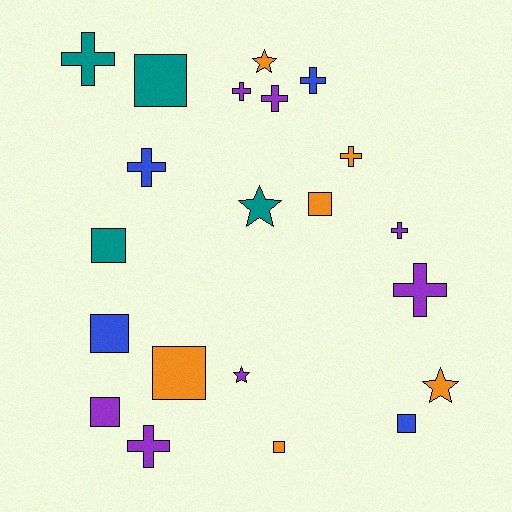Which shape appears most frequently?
Cross, with 9 objects.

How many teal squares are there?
There are 2 teal squares.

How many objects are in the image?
There are 21 objects.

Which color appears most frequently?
Purple, with 7 objects.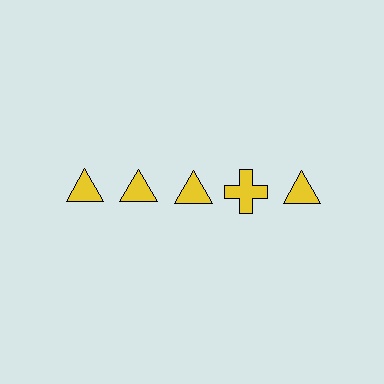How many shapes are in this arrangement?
There are 5 shapes arranged in a grid pattern.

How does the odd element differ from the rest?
It has a different shape: cross instead of triangle.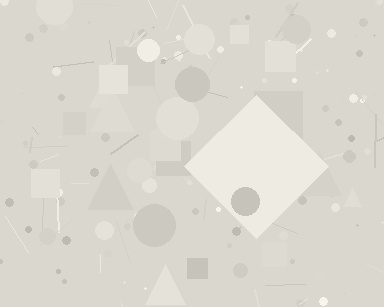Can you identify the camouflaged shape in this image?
The camouflaged shape is a diamond.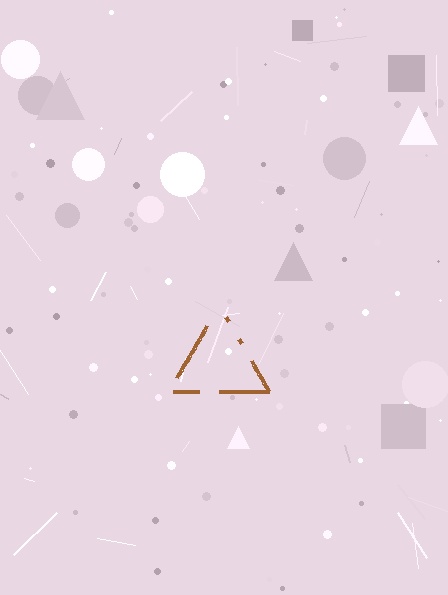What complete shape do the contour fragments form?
The contour fragments form a triangle.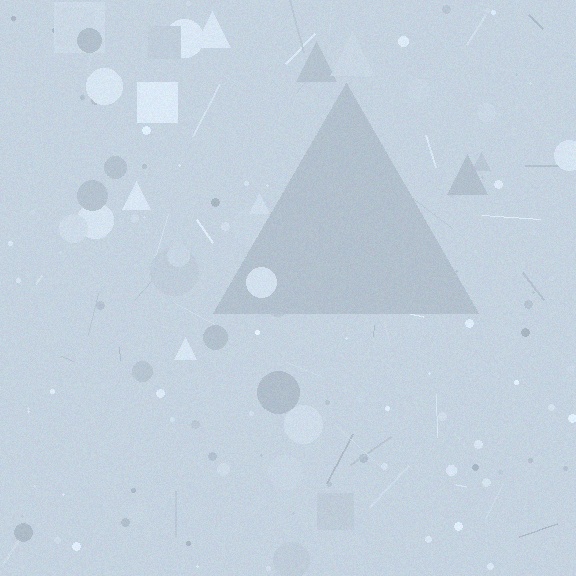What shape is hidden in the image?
A triangle is hidden in the image.